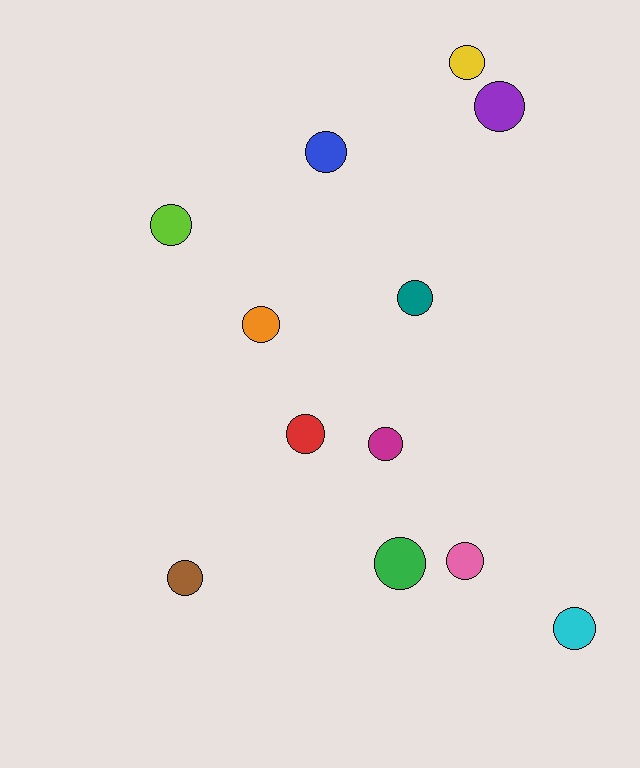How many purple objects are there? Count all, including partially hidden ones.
There is 1 purple object.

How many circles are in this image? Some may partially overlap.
There are 12 circles.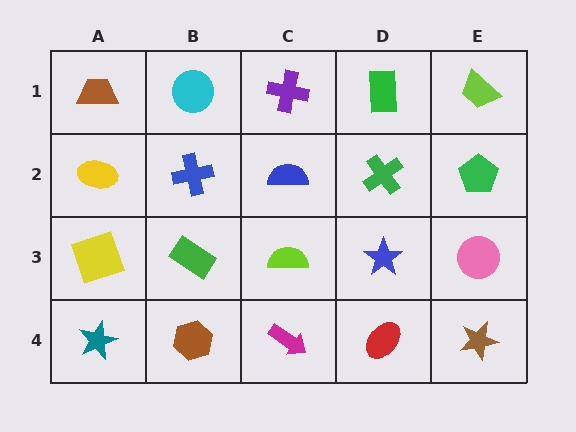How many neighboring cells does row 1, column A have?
2.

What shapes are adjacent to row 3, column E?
A green pentagon (row 2, column E), a brown star (row 4, column E), a blue star (row 3, column D).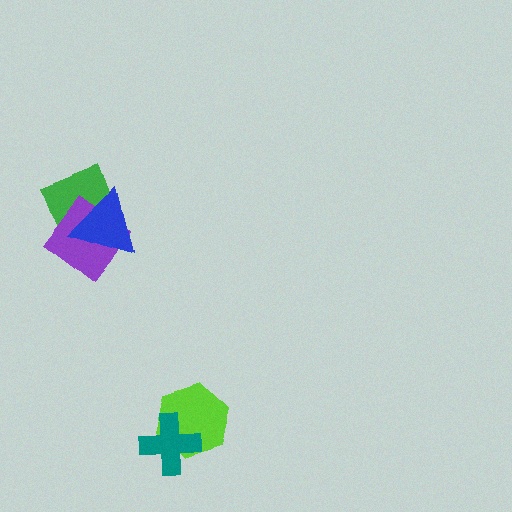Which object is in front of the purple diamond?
The blue triangle is in front of the purple diamond.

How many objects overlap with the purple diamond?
2 objects overlap with the purple diamond.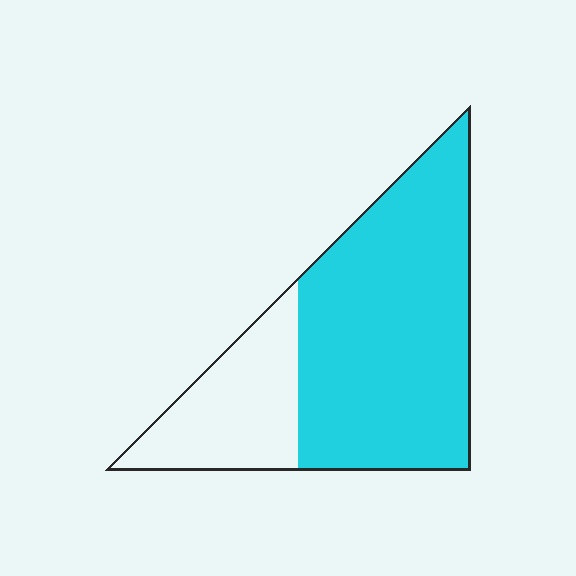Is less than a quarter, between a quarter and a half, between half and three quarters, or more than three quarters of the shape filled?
Between half and three quarters.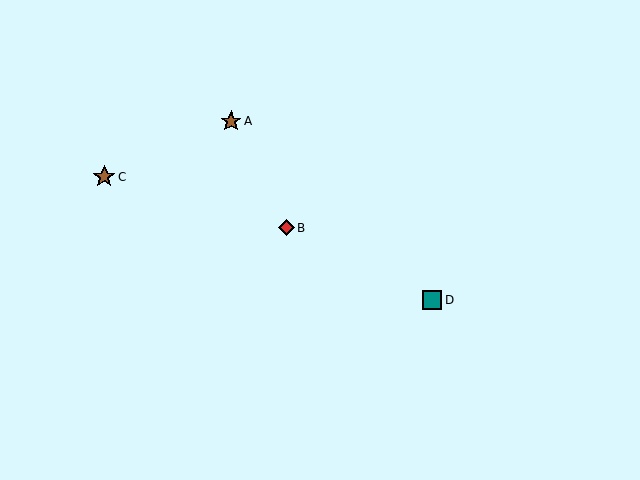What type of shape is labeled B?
Shape B is a red diamond.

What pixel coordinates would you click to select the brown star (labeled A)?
Click at (231, 121) to select the brown star A.